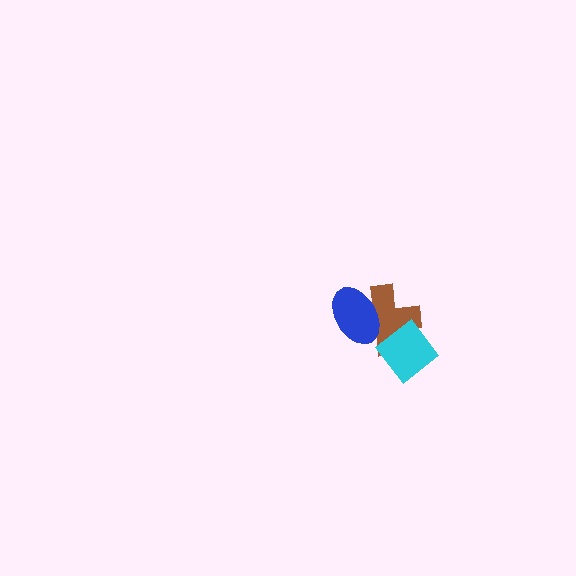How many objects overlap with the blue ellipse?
1 object overlaps with the blue ellipse.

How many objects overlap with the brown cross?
2 objects overlap with the brown cross.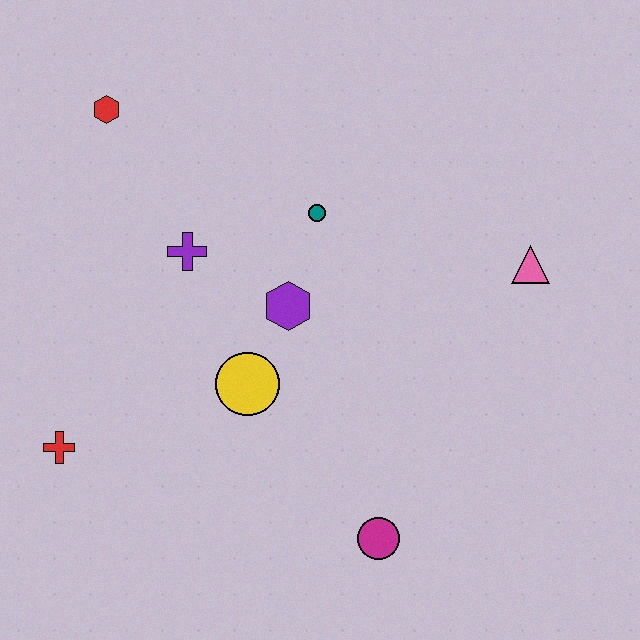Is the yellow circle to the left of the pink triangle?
Yes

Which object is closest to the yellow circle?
The purple hexagon is closest to the yellow circle.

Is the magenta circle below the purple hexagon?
Yes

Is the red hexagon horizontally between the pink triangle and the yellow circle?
No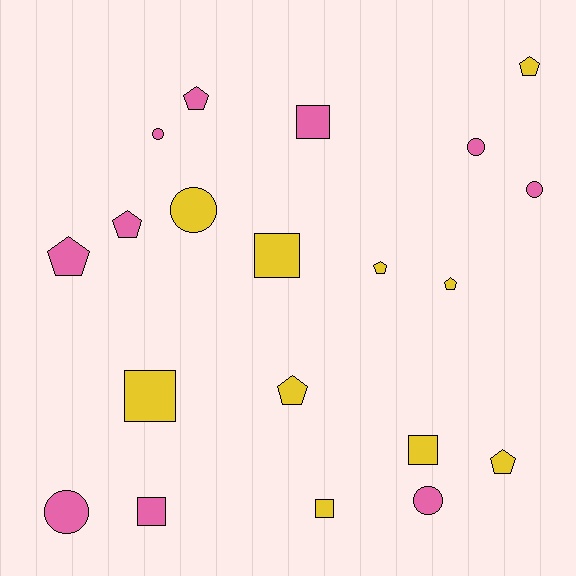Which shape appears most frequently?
Pentagon, with 8 objects.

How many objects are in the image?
There are 20 objects.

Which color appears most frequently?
Yellow, with 10 objects.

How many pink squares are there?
There are 2 pink squares.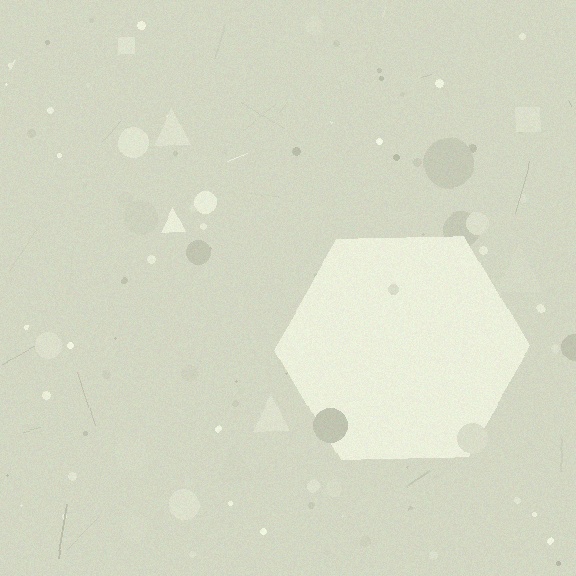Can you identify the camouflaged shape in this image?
The camouflaged shape is a hexagon.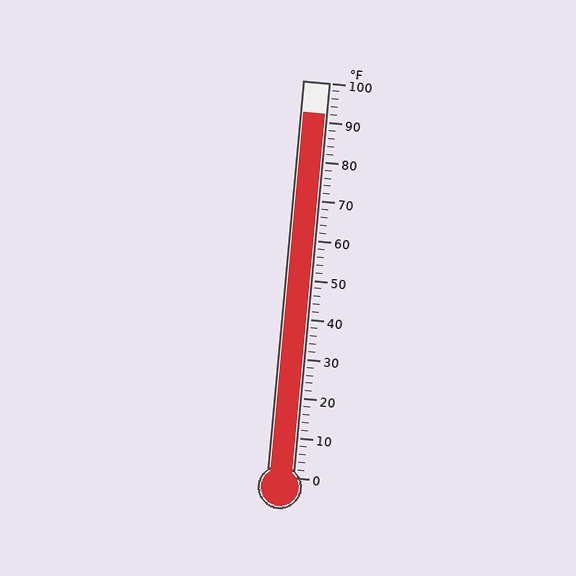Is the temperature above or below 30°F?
The temperature is above 30°F.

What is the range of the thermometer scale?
The thermometer scale ranges from 0°F to 100°F.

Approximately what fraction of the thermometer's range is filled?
The thermometer is filled to approximately 90% of its range.